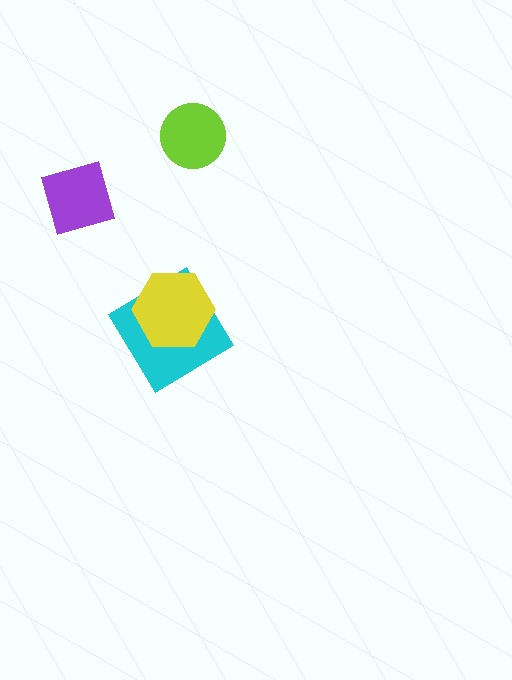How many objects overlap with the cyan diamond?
1 object overlaps with the cyan diamond.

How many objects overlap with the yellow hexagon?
1 object overlaps with the yellow hexagon.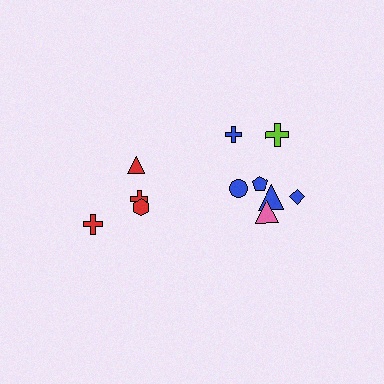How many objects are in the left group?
There are 4 objects.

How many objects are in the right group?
There are 7 objects.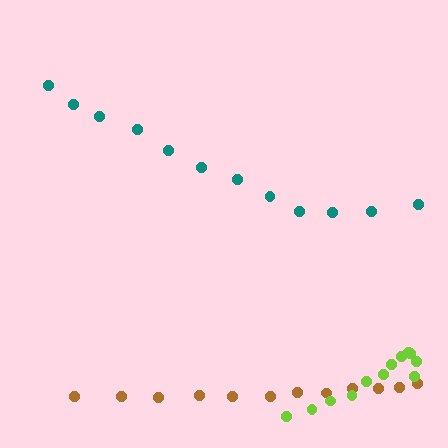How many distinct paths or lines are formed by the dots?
There are 3 distinct paths.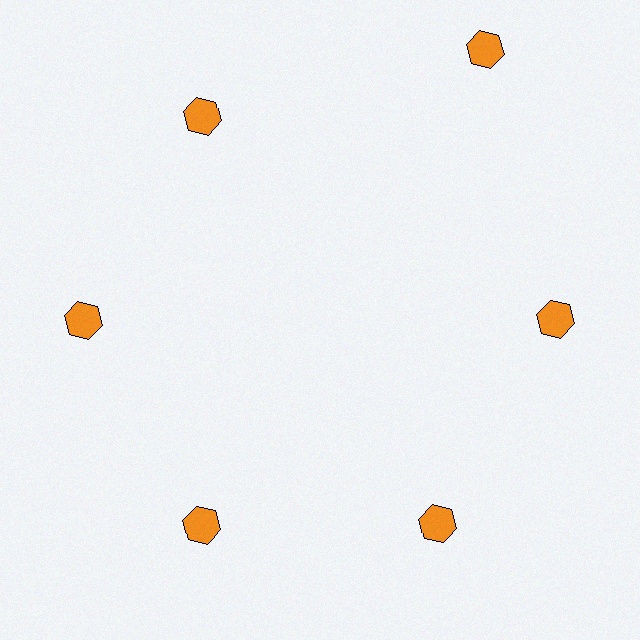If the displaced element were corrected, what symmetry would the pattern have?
It would have 6-fold rotational symmetry — the pattern would map onto itself every 60 degrees.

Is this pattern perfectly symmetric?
No. The 6 orange hexagons are arranged in a ring, but one element near the 1 o'clock position is pushed outward from the center, breaking the 6-fold rotational symmetry.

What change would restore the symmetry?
The symmetry would be restored by moving it inward, back onto the ring so that all 6 hexagons sit at equal angles and equal distance from the center.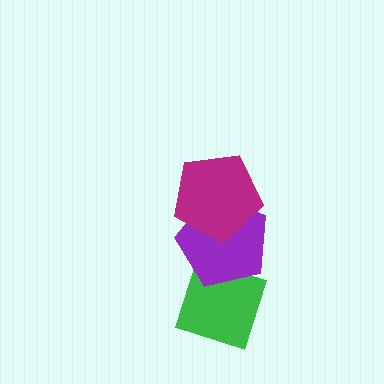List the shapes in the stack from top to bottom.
From top to bottom: the magenta pentagon, the purple pentagon, the green diamond.